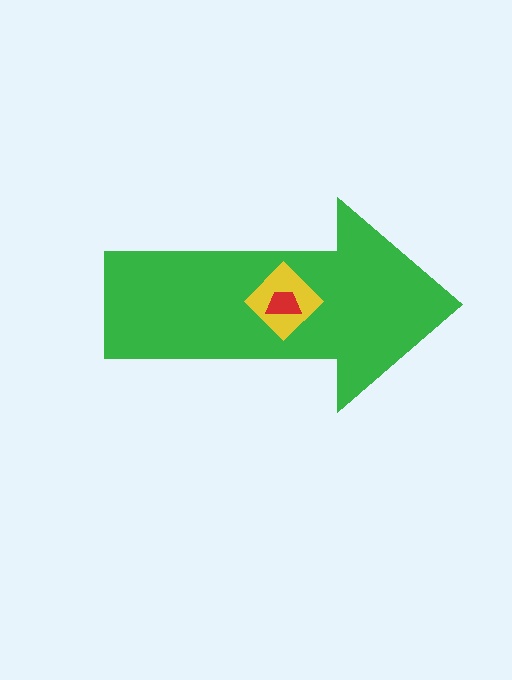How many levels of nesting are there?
3.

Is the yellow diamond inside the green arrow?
Yes.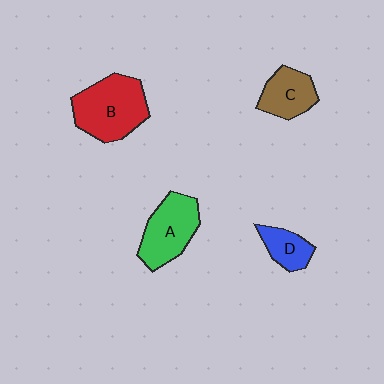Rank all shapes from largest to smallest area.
From largest to smallest: B (red), A (green), C (brown), D (blue).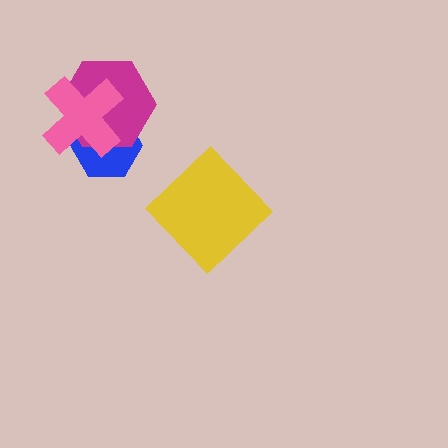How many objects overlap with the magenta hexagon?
2 objects overlap with the magenta hexagon.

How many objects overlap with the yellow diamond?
0 objects overlap with the yellow diamond.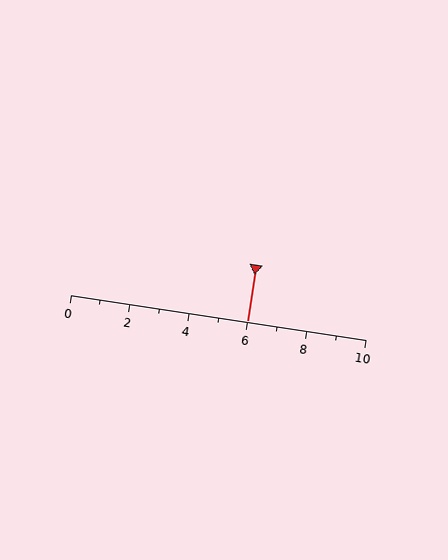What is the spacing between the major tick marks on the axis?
The major ticks are spaced 2 apart.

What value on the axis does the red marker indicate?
The marker indicates approximately 6.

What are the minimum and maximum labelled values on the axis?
The axis runs from 0 to 10.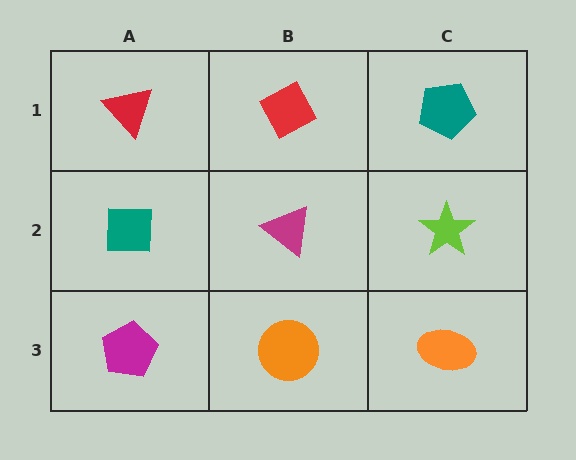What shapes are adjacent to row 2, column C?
A teal pentagon (row 1, column C), an orange ellipse (row 3, column C), a magenta triangle (row 2, column B).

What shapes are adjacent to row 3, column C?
A lime star (row 2, column C), an orange circle (row 3, column B).